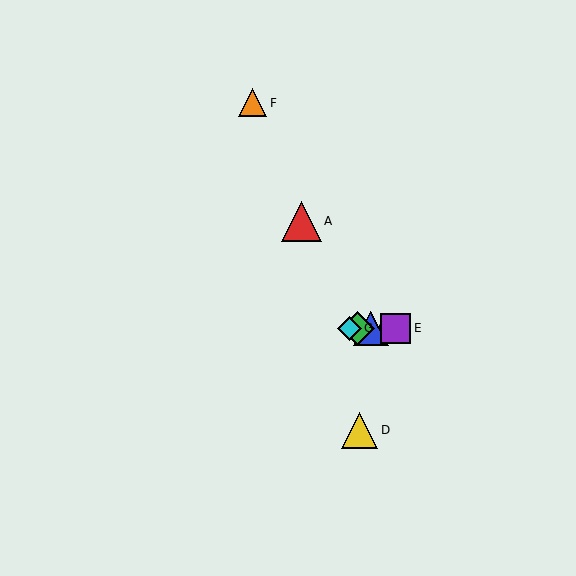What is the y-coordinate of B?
Object B is at y≈328.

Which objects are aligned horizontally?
Objects B, C, E, G are aligned horizontally.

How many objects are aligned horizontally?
4 objects (B, C, E, G) are aligned horizontally.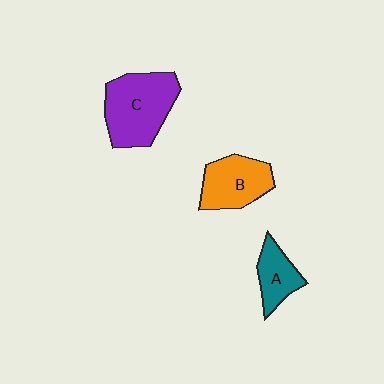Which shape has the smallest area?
Shape A (teal).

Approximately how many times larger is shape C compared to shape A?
Approximately 2.0 times.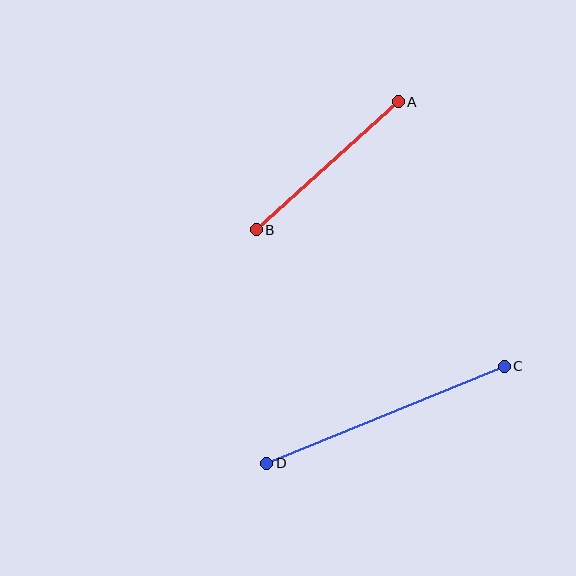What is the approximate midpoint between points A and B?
The midpoint is at approximately (327, 166) pixels.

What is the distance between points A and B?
The distance is approximately 191 pixels.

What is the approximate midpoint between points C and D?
The midpoint is at approximately (385, 415) pixels.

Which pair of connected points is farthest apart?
Points C and D are farthest apart.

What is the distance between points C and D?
The distance is approximately 256 pixels.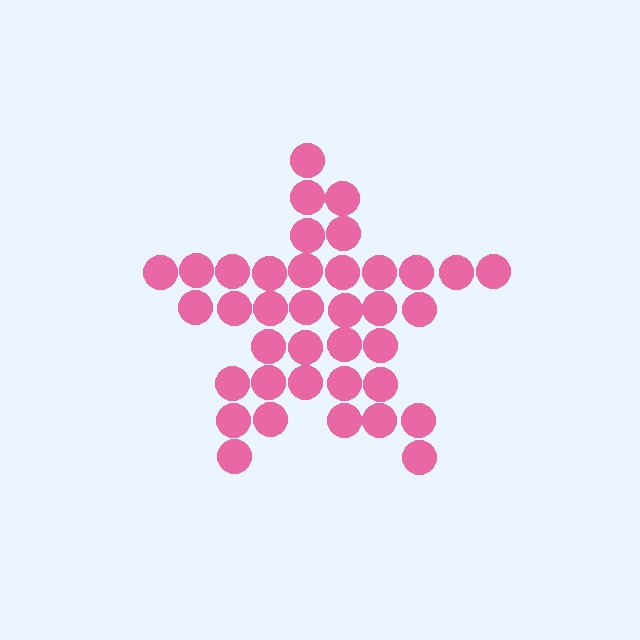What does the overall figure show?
The overall figure shows a star.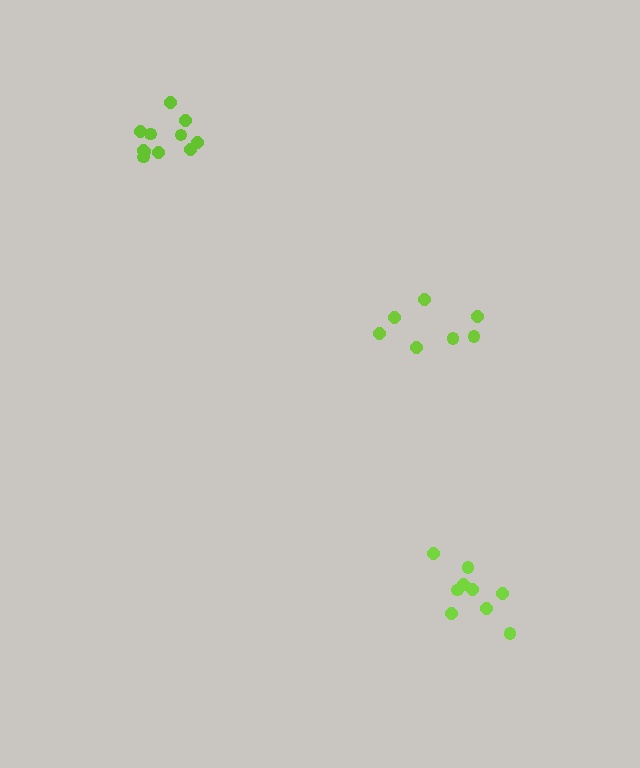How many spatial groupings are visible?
There are 3 spatial groupings.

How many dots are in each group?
Group 1: 11 dots, Group 2: 7 dots, Group 3: 9 dots (27 total).